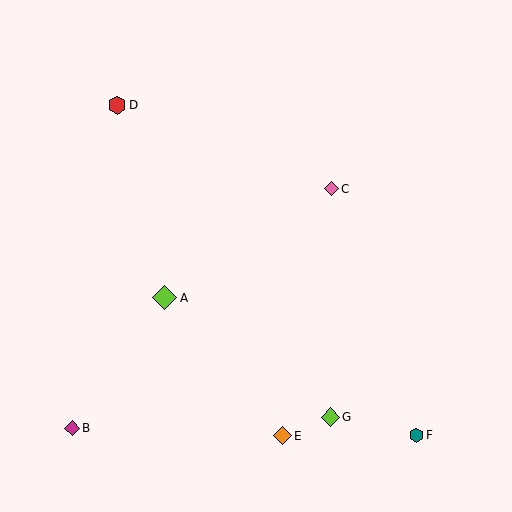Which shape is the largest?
The lime diamond (labeled A) is the largest.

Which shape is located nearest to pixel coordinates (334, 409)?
The lime diamond (labeled G) at (330, 417) is nearest to that location.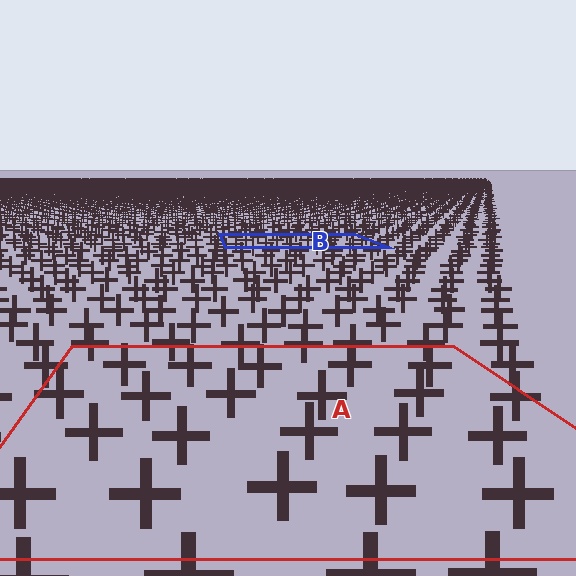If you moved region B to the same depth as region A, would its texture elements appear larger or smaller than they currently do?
They would appear larger. At a closer depth, the same texture elements are projected at a bigger on-screen size.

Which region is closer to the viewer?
Region A is closer. The texture elements there are larger and more spread out.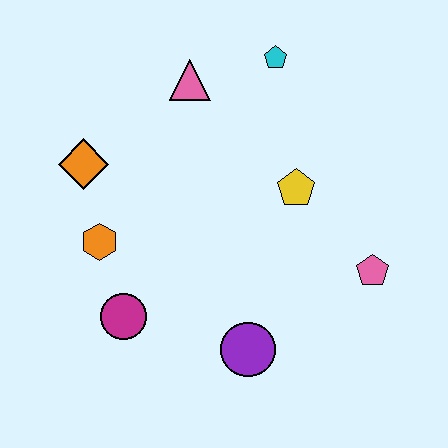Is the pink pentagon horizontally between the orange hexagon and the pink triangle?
No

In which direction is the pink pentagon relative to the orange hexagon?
The pink pentagon is to the right of the orange hexagon.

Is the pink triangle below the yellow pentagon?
No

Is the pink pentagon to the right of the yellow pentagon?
Yes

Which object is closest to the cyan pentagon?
The pink triangle is closest to the cyan pentagon.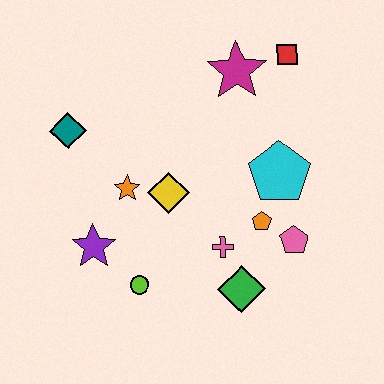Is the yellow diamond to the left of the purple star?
No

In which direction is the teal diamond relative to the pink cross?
The teal diamond is to the left of the pink cross.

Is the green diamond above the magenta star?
No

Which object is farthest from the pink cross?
The red square is farthest from the pink cross.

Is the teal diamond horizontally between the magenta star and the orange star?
No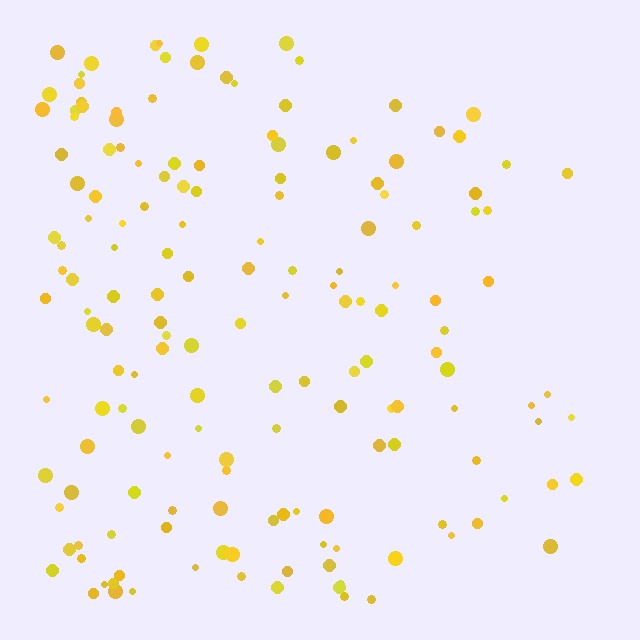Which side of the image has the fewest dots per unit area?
The right.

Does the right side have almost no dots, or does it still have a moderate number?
Still a moderate number, just noticeably fewer than the left.